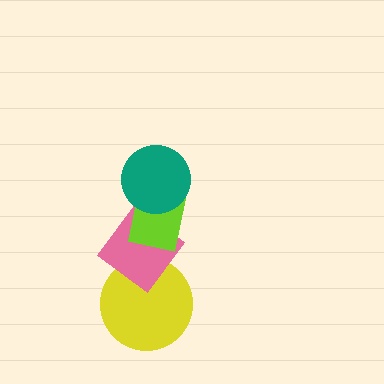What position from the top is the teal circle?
The teal circle is 1st from the top.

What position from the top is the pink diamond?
The pink diamond is 3rd from the top.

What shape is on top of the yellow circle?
The pink diamond is on top of the yellow circle.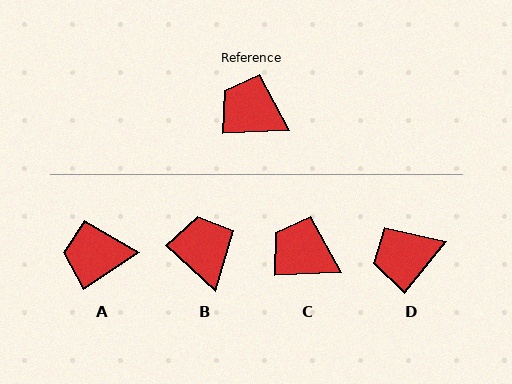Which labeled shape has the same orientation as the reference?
C.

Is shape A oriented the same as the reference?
No, it is off by about 31 degrees.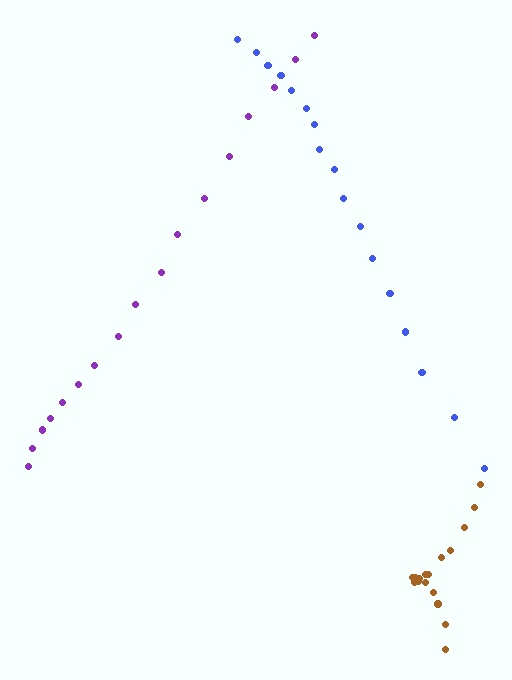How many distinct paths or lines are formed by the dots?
There are 3 distinct paths.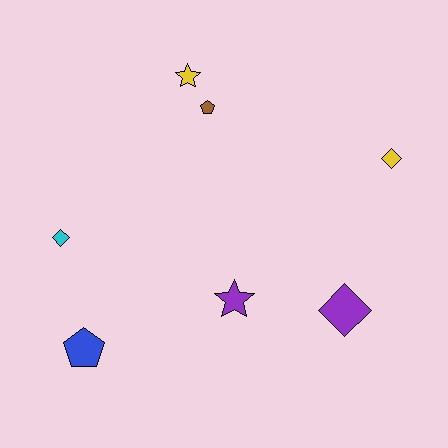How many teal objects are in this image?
There are no teal objects.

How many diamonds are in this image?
There are 3 diamonds.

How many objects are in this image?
There are 7 objects.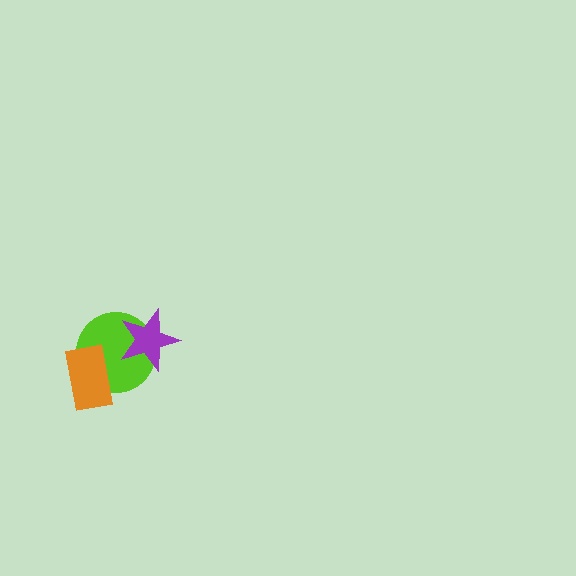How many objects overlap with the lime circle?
2 objects overlap with the lime circle.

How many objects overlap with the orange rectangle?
1 object overlaps with the orange rectangle.